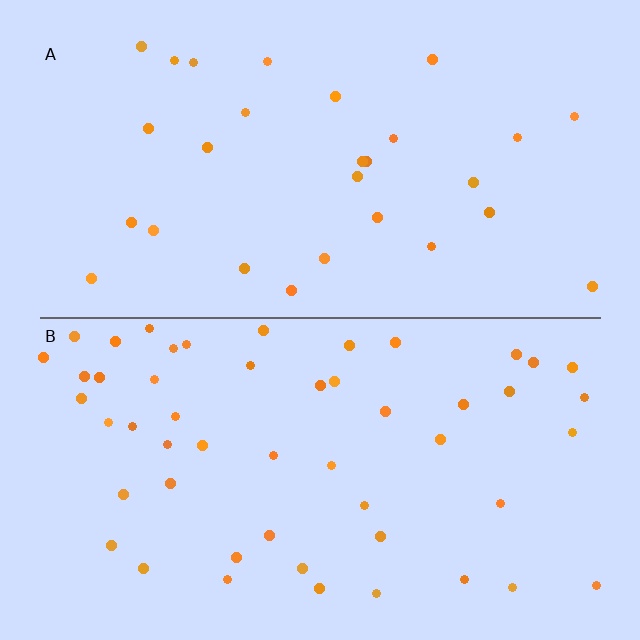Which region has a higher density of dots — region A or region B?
B (the bottom).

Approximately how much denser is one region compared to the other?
Approximately 1.8× — region B over region A.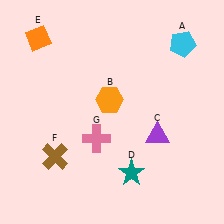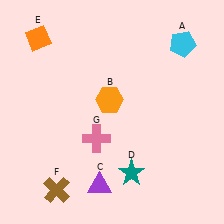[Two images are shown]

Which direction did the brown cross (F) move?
The brown cross (F) moved down.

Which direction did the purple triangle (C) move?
The purple triangle (C) moved left.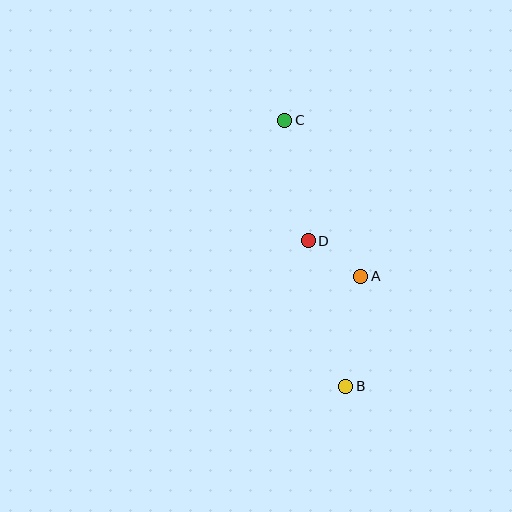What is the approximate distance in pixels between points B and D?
The distance between B and D is approximately 150 pixels.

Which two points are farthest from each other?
Points B and C are farthest from each other.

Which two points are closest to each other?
Points A and D are closest to each other.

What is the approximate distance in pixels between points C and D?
The distance between C and D is approximately 123 pixels.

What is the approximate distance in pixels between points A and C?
The distance between A and C is approximately 173 pixels.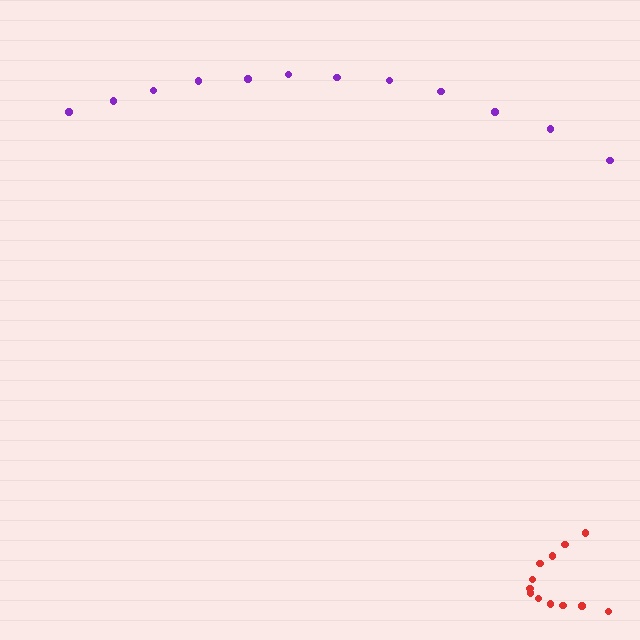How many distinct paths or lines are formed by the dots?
There are 2 distinct paths.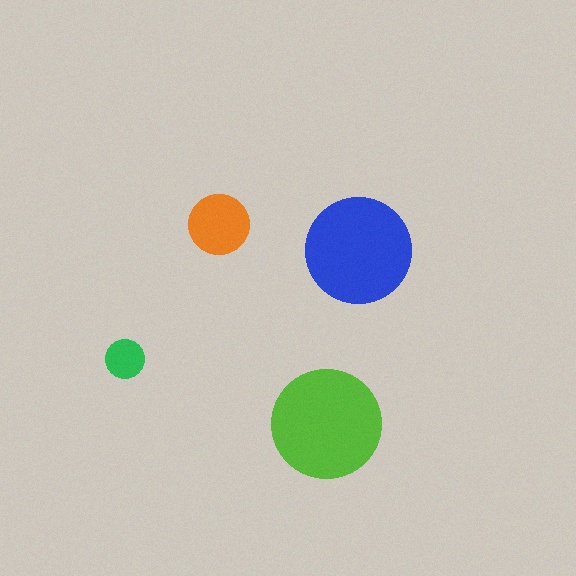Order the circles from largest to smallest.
the lime one, the blue one, the orange one, the green one.